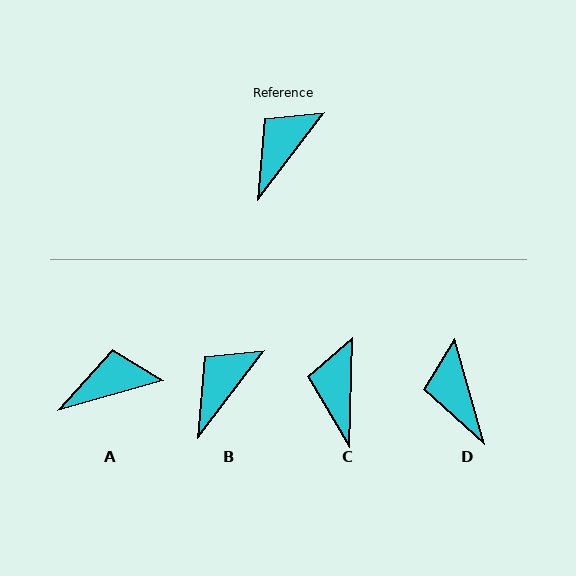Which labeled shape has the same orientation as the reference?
B.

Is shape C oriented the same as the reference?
No, it is off by about 35 degrees.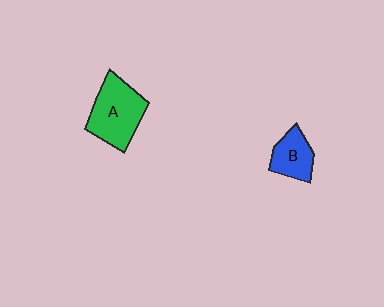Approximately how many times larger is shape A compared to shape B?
Approximately 1.8 times.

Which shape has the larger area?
Shape A (green).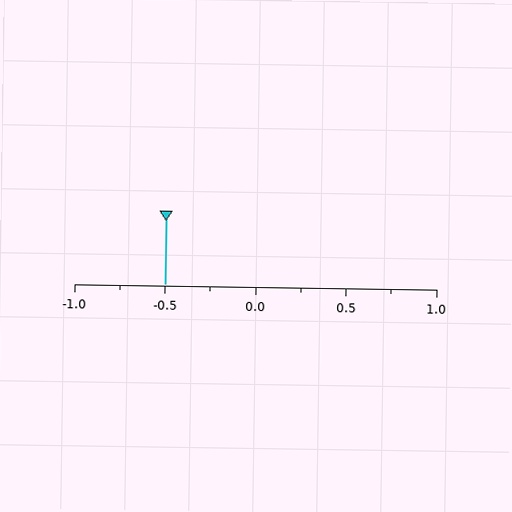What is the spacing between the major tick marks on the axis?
The major ticks are spaced 0.5 apart.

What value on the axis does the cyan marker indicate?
The marker indicates approximately -0.5.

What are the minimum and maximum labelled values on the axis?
The axis runs from -1.0 to 1.0.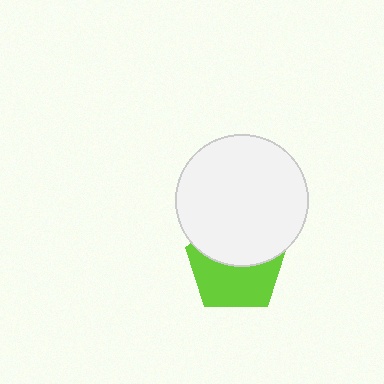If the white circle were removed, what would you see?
You would see the complete lime pentagon.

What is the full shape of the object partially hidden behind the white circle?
The partially hidden object is a lime pentagon.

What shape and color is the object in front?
The object in front is a white circle.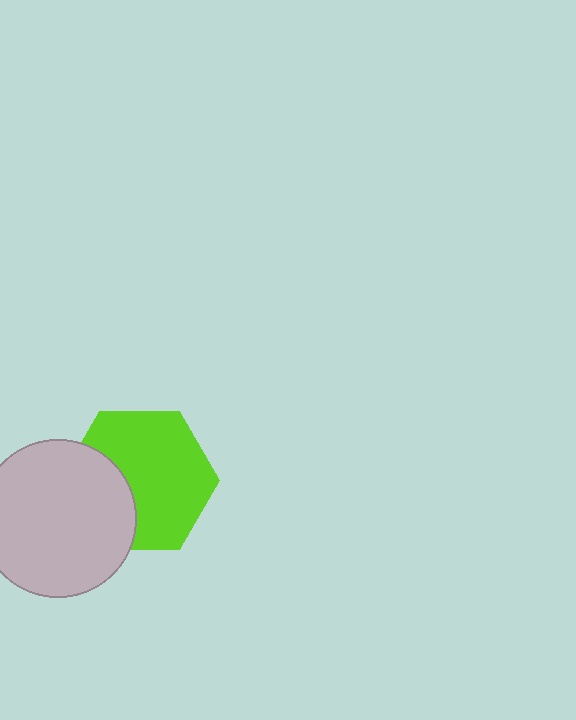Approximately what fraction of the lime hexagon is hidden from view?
Roughly 32% of the lime hexagon is hidden behind the light gray circle.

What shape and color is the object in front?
The object in front is a light gray circle.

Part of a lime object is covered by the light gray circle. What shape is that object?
It is a hexagon.